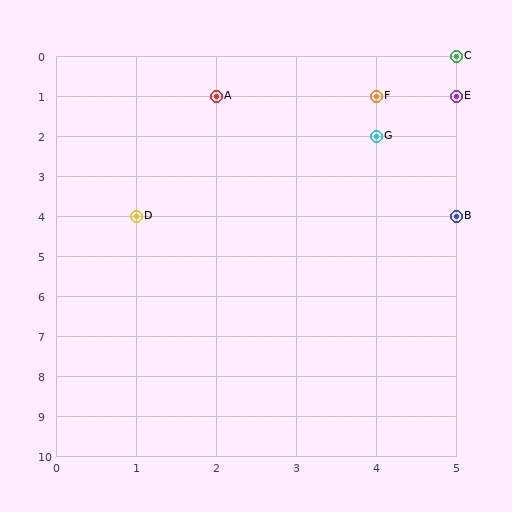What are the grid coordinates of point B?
Point B is at grid coordinates (5, 4).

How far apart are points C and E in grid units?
Points C and E are 1 row apart.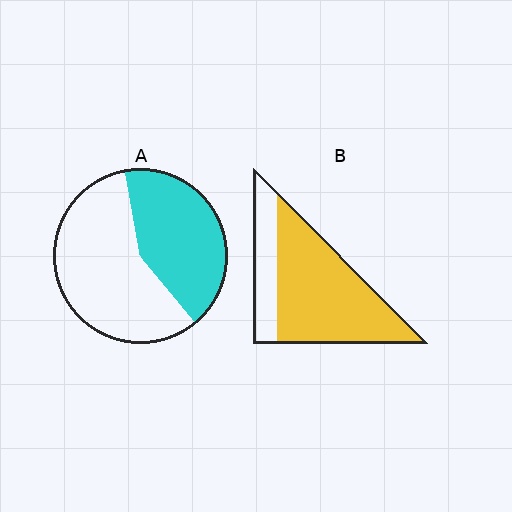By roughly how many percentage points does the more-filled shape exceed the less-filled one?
By roughly 30 percentage points (B over A).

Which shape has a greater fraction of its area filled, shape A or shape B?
Shape B.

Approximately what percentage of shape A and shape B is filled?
A is approximately 40% and B is approximately 75%.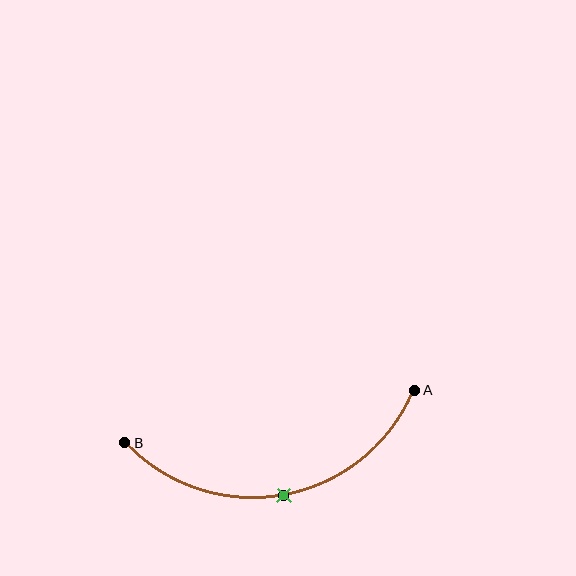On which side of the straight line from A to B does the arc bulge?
The arc bulges below the straight line connecting A and B.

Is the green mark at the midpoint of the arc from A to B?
Yes. The green mark lies on the arc at equal arc-length from both A and B — it is the arc midpoint.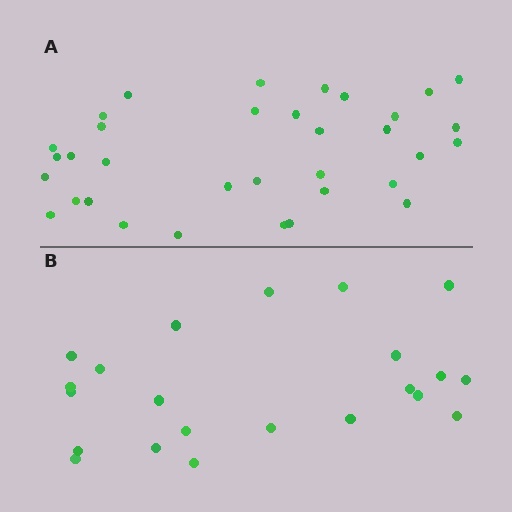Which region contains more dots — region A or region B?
Region A (the top region) has more dots.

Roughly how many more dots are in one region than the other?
Region A has roughly 12 or so more dots than region B.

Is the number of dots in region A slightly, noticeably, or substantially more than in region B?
Region A has substantially more. The ratio is roughly 1.5 to 1.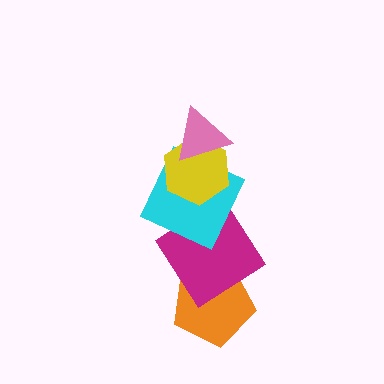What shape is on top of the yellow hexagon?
The pink triangle is on top of the yellow hexagon.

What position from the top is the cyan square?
The cyan square is 3rd from the top.